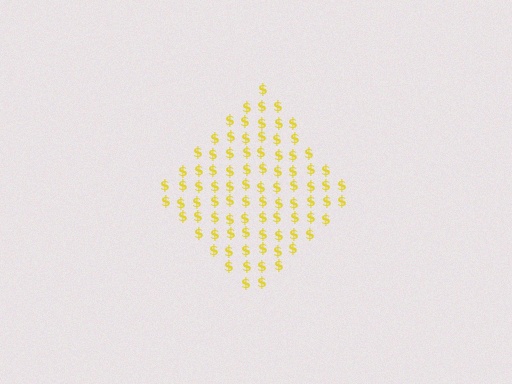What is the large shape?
The large shape is a diamond.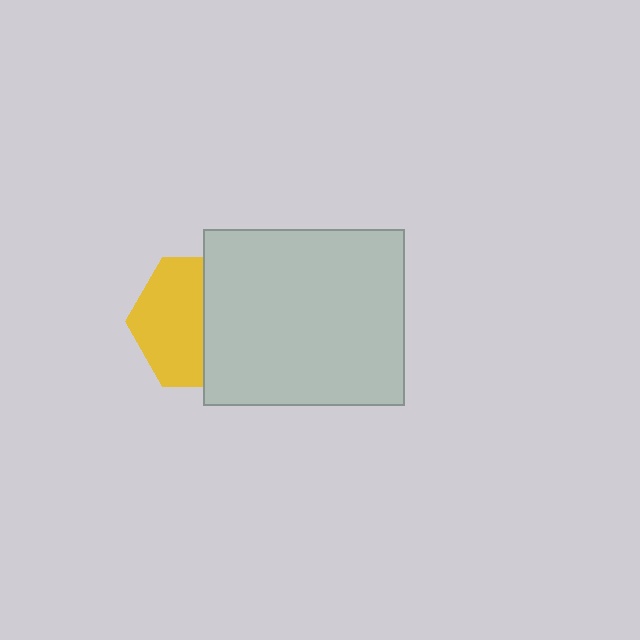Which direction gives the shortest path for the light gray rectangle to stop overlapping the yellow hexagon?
Moving right gives the shortest separation.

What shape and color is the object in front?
The object in front is a light gray rectangle.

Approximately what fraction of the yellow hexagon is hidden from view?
Roughly 46% of the yellow hexagon is hidden behind the light gray rectangle.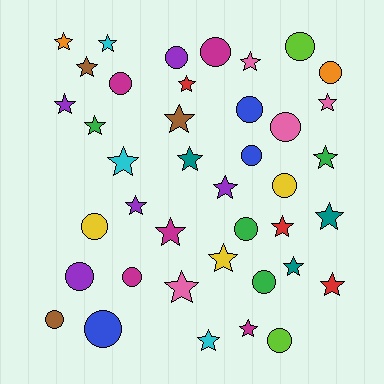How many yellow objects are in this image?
There are 3 yellow objects.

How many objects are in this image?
There are 40 objects.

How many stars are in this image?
There are 23 stars.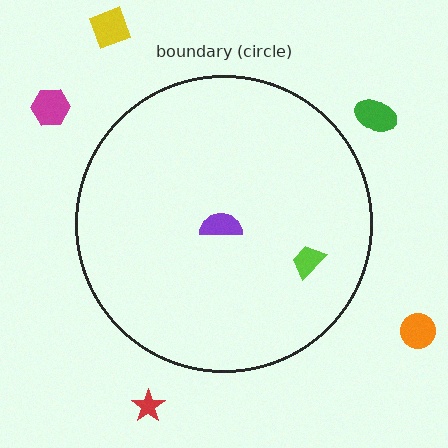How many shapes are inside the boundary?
2 inside, 5 outside.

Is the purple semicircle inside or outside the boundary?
Inside.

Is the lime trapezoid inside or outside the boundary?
Inside.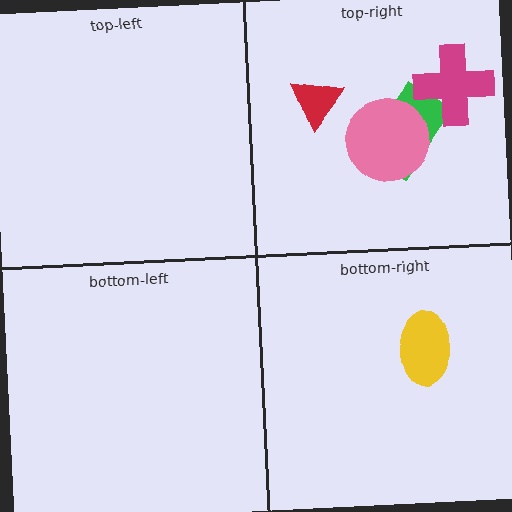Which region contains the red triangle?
The top-right region.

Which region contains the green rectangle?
The top-right region.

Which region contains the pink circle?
The top-right region.